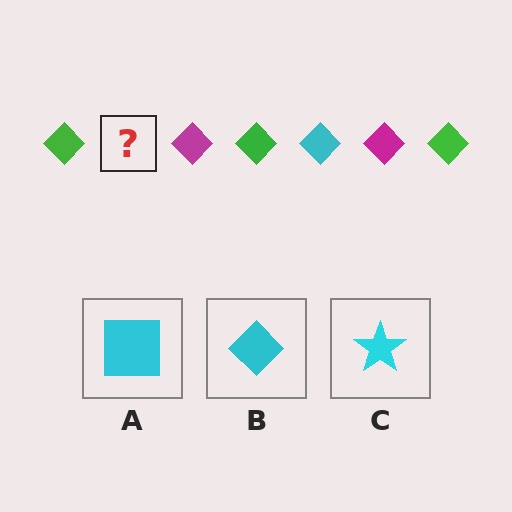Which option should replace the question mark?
Option B.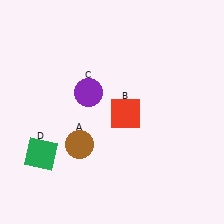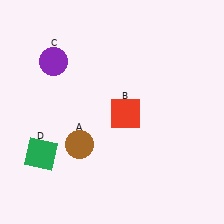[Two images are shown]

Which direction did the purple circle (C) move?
The purple circle (C) moved left.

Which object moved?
The purple circle (C) moved left.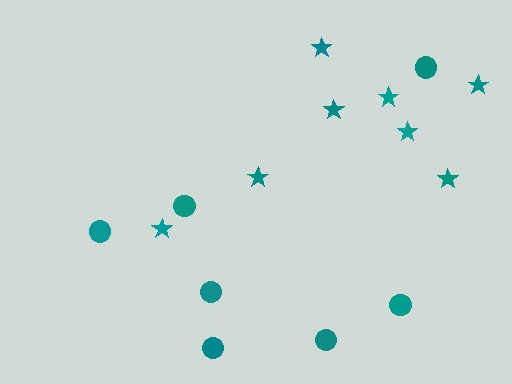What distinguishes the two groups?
There are 2 groups: one group of circles (7) and one group of stars (8).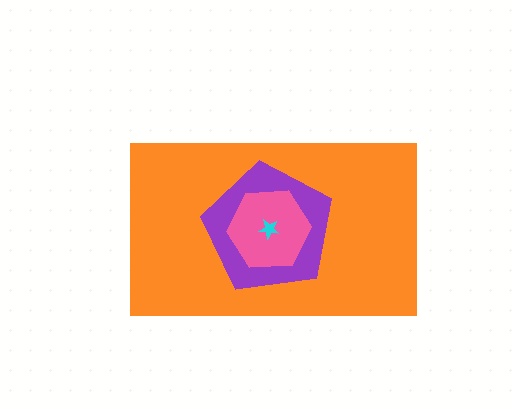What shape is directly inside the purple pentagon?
The pink hexagon.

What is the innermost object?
The cyan star.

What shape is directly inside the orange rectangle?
The purple pentagon.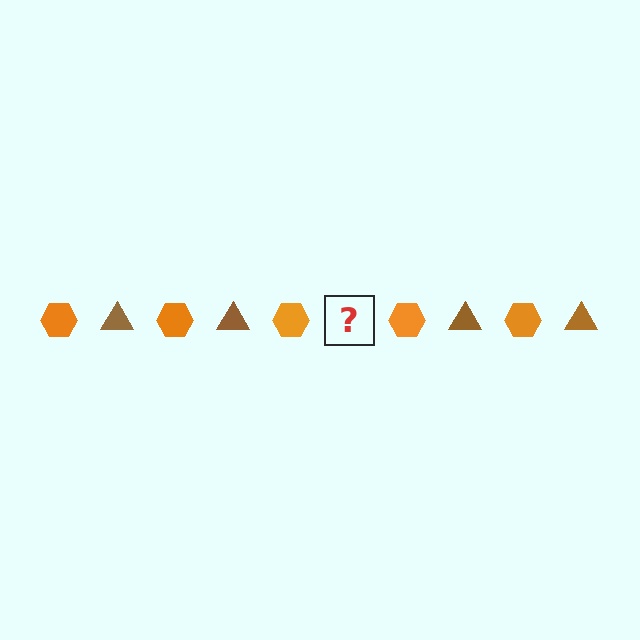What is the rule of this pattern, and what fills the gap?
The rule is that the pattern alternates between orange hexagon and brown triangle. The gap should be filled with a brown triangle.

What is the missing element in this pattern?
The missing element is a brown triangle.